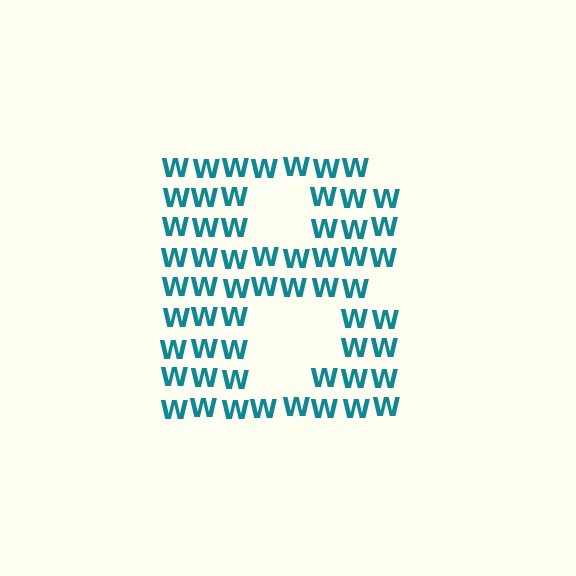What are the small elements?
The small elements are letter W's.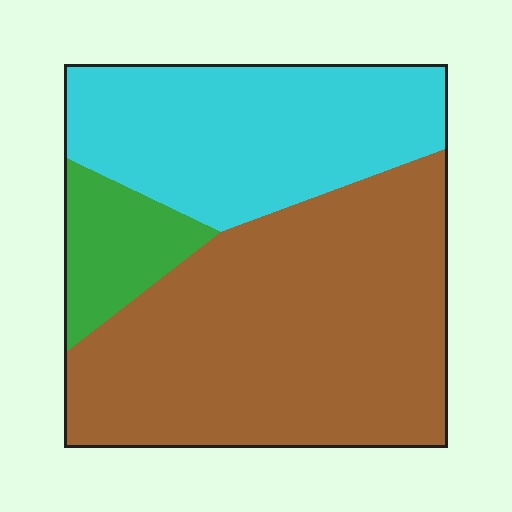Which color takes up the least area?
Green, at roughly 10%.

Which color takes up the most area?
Brown, at roughly 55%.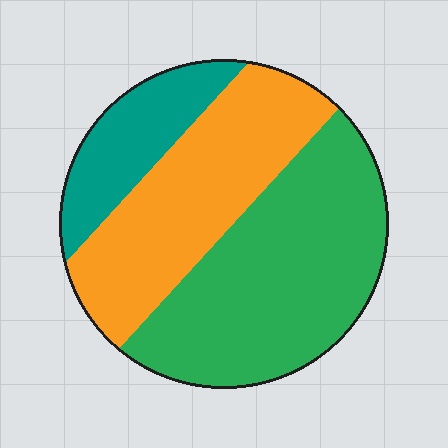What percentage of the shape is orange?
Orange takes up about three eighths (3/8) of the shape.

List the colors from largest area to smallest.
From largest to smallest: green, orange, teal.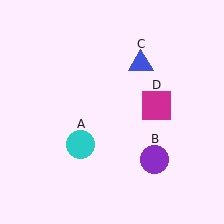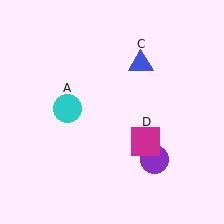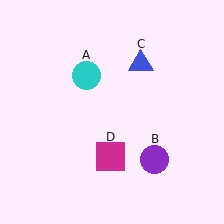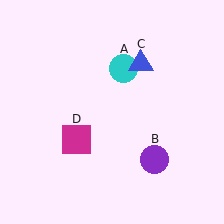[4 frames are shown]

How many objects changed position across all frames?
2 objects changed position: cyan circle (object A), magenta square (object D).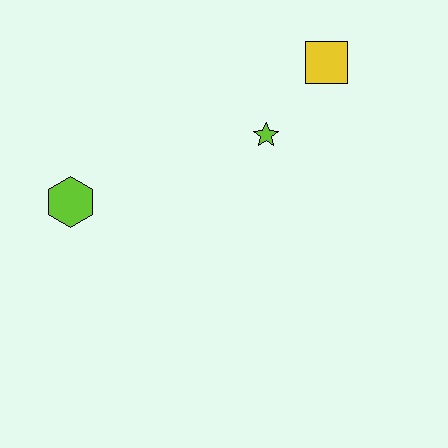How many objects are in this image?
There are 3 objects.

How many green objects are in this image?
There are no green objects.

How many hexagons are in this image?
There is 1 hexagon.